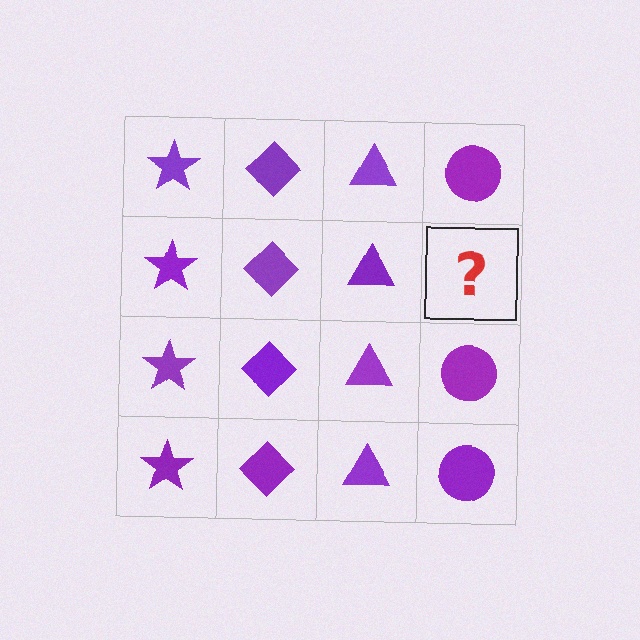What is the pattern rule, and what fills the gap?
The rule is that each column has a consistent shape. The gap should be filled with a purple circle.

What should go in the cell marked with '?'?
The missing cell should contain a purple circle.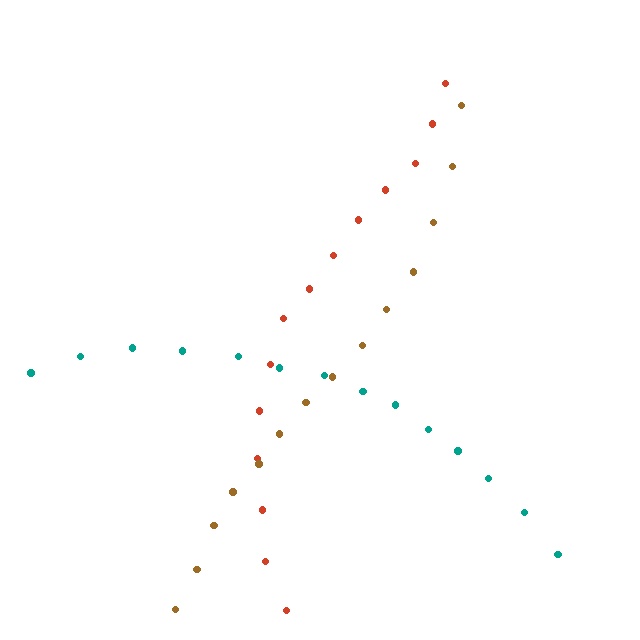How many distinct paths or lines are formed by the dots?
There are 3 distinct paths.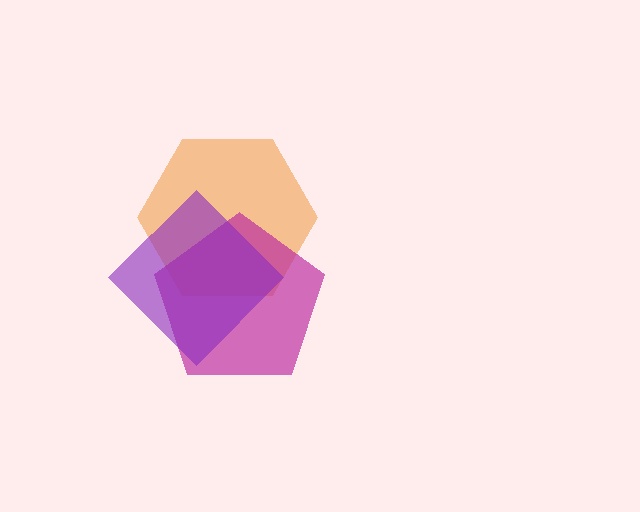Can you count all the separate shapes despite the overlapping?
Yes, there are 3 separate shapes.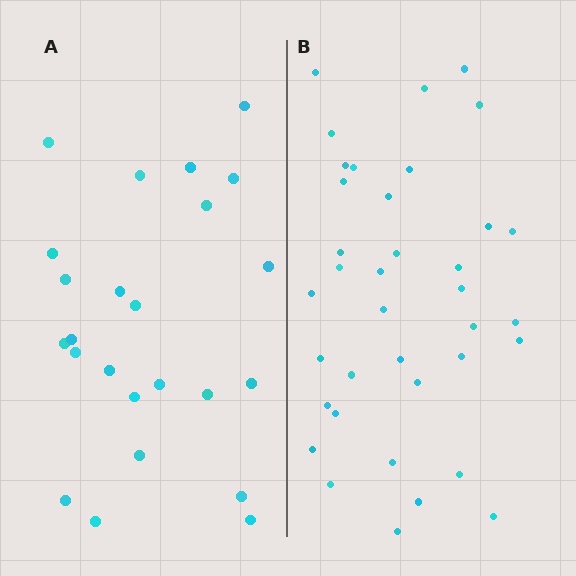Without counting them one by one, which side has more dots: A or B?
Region B (the right region) has more dots.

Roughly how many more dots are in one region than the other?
Region B has approximately 15 more dots than region A.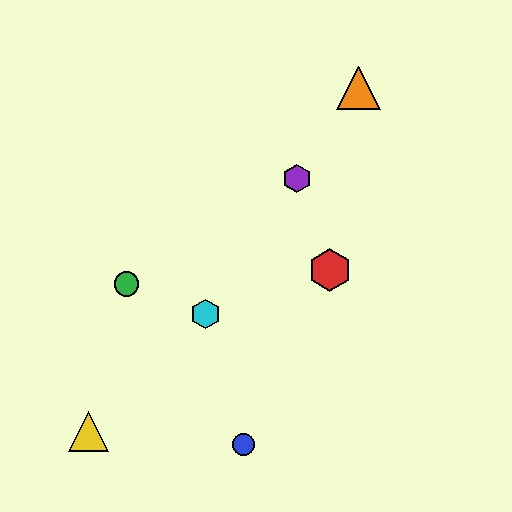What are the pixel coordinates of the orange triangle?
The orange triangle is at (359, 88).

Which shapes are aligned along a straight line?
The purple hexagon, the orange triangle, the cyan hexagon are aligned along a straight line.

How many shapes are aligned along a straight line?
3 shapes (the purple hexagon, the orange triangle, the cyan hexagon) are aligned along a straight line.